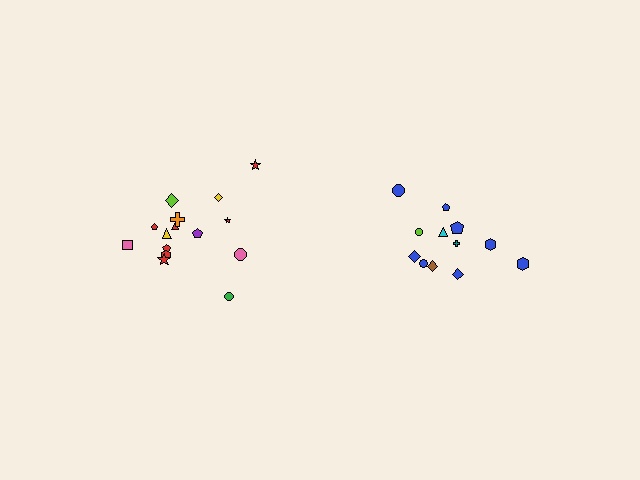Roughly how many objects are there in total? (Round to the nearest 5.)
Roughly 25 objects in total.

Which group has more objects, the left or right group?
The left group.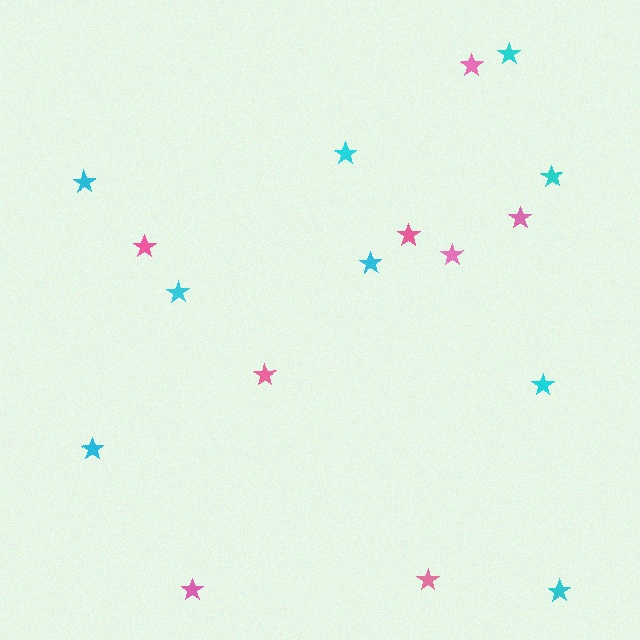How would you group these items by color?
There are 2 groups: one group of cyan stars (9) and one group of pink stars (8).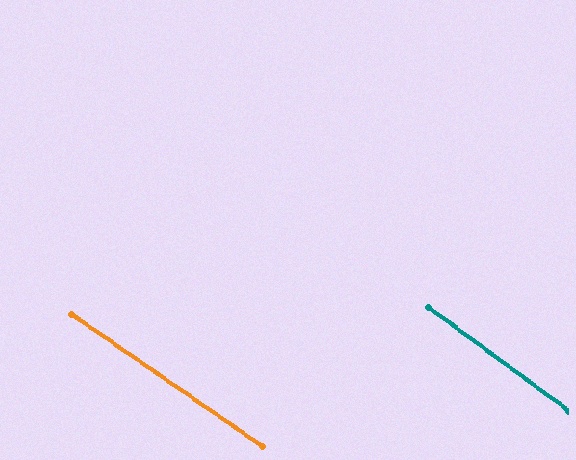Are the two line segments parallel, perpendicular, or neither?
Parallel — their directions differ by only 1.5°.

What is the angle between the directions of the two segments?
Approximately 1 degree.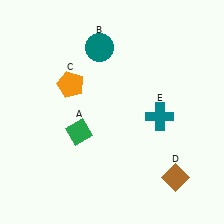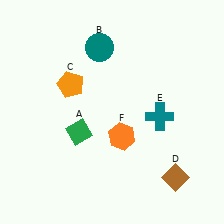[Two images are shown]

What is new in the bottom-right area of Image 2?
An orange hexagon (F) was added in the bottom-right area of Image 2.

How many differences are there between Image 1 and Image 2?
There is 1 difference between the two images.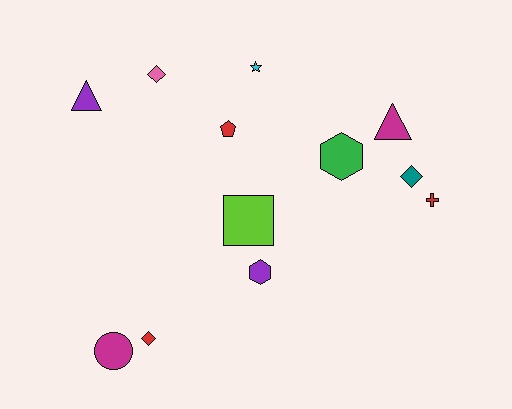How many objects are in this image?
There are 12 objects.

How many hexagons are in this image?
There are 2 hexagons.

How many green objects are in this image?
There is 1 green object.